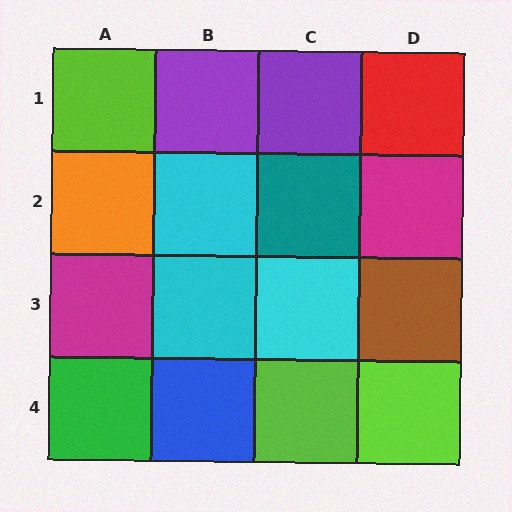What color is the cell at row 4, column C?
Lime.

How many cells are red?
1 cell is red.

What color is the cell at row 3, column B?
Cyan.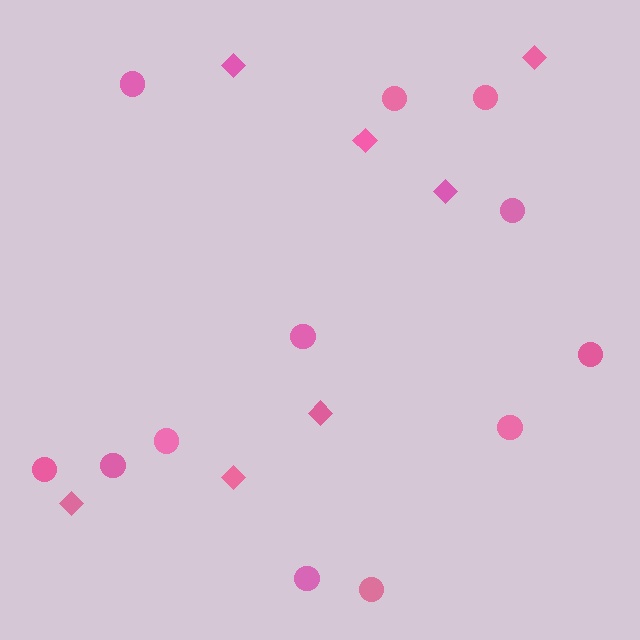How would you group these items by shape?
There are 2 groups: one group of diamonds (7) and one group of circles (12).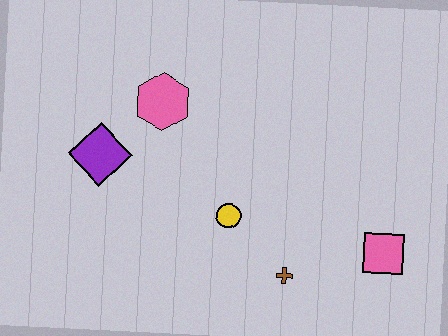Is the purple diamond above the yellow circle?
Yes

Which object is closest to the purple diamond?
The pink hexagon is closest to the purple diamond.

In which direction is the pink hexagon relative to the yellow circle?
The pink hexagon is above the yellow circle.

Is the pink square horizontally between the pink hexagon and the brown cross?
No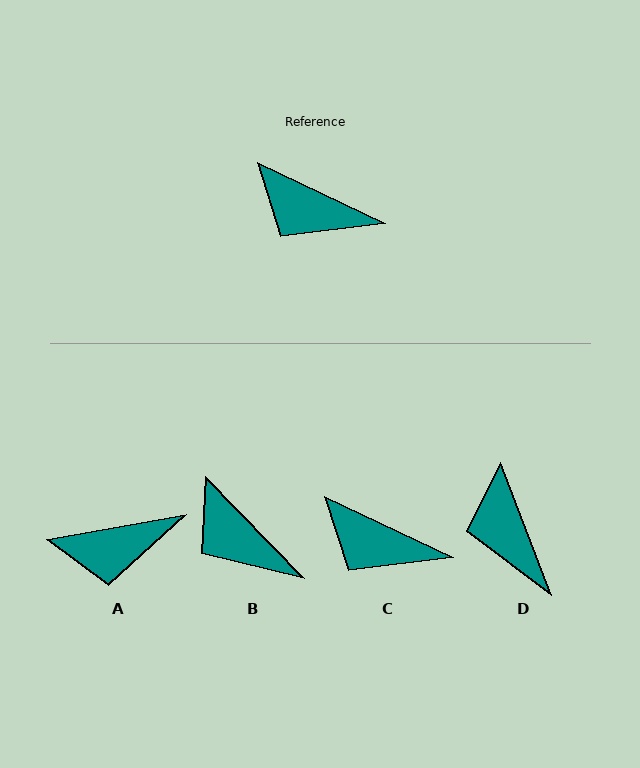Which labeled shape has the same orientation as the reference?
C.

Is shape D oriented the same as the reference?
No, it is off by about 44 degrees.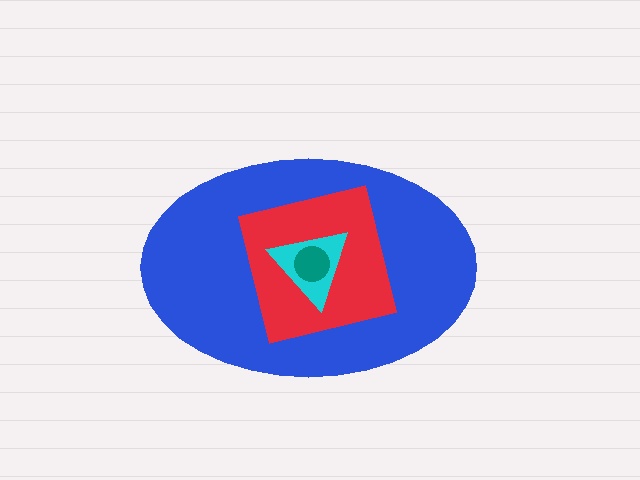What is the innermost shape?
The teal circle.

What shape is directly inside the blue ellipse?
The red square.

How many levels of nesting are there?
4.